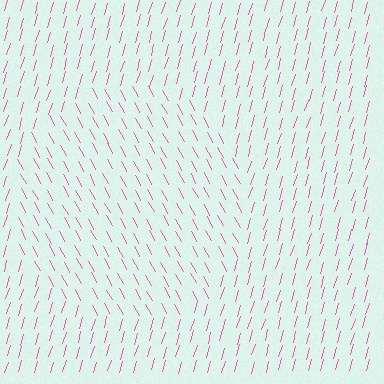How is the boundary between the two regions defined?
The boundary is defined purely by a change in line orientation (approximately 45 degrees difference). All lines are the same color and thickness.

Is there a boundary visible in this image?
Yes, there is a texture boundary formed by a change in line orientation.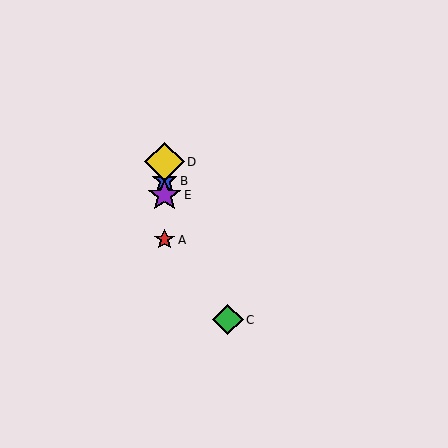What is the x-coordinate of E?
Object E is at x≈165.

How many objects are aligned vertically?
4 objects (A, B, D, E) are aligned vertically.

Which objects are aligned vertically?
Objects A, B, D, E are aligned vertically.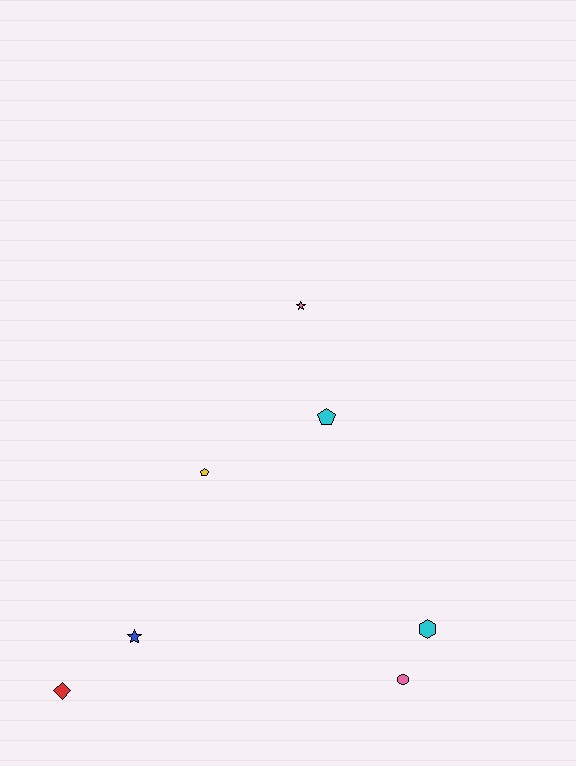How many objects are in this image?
There are 7 objects.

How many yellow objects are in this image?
There is 1 yellow object.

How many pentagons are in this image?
There are 2 pentagons.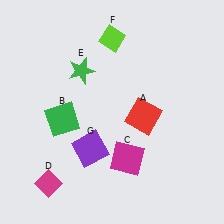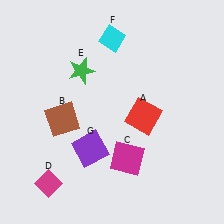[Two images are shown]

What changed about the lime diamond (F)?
In Image 1, F is lime. In Image 2, it changed to cyan.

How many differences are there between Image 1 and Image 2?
There are 2 differences between the two images.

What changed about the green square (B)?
In Image 1, B is green. In Image 2, it changed to brown.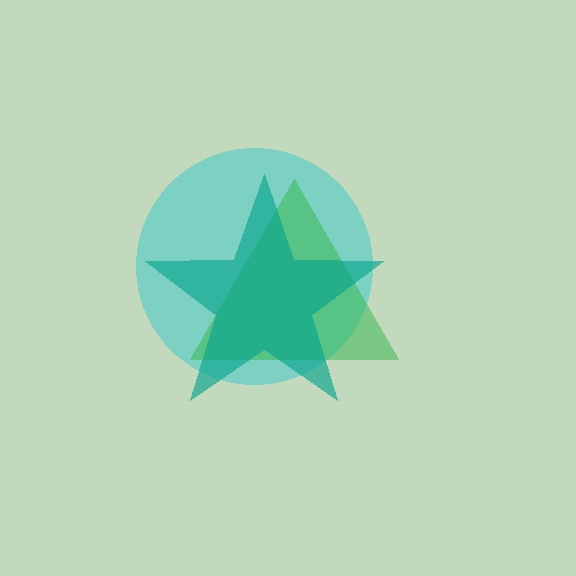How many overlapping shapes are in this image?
There are 3 overlapping shapes in the image.